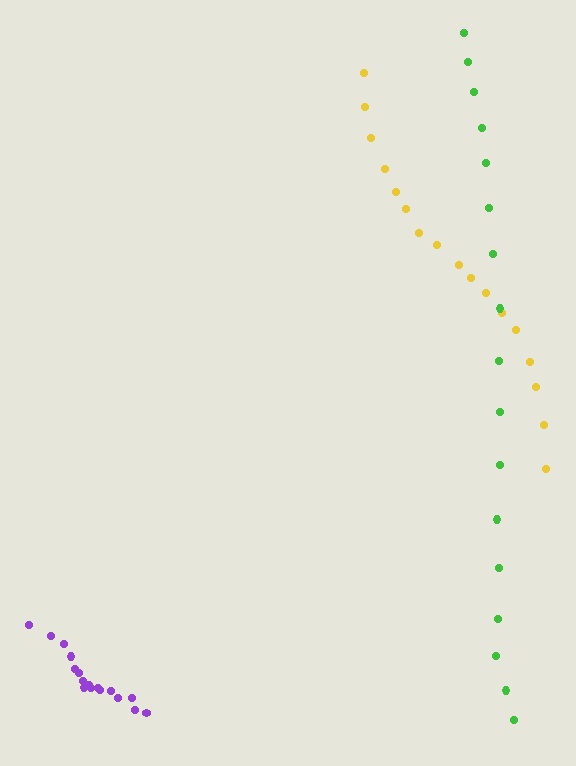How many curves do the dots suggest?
There are 3 distinct paths.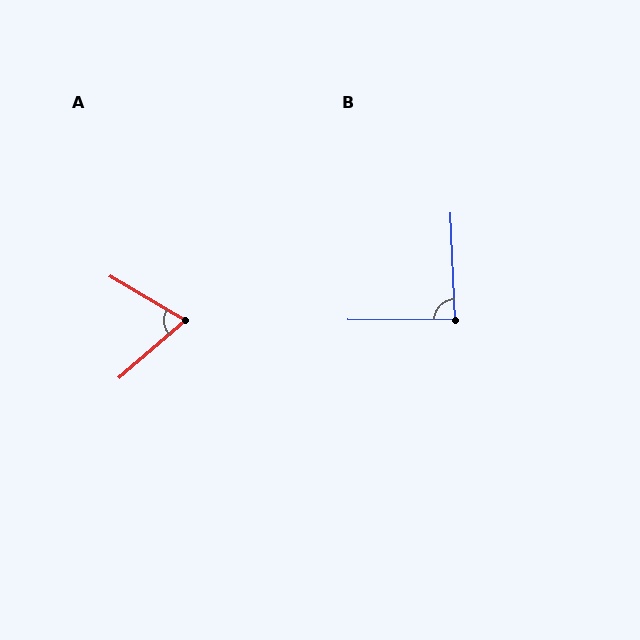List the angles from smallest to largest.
A (72°), B (87°).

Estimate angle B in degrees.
Approximately 87 degrees.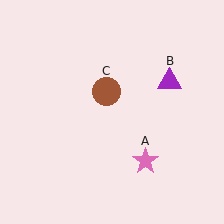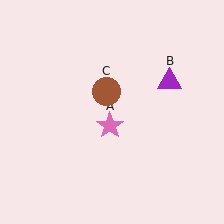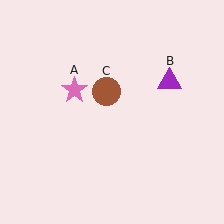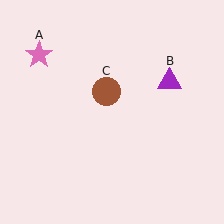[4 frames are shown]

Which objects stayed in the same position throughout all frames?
Purple triangle (object B) and brown circle (object C) remained stationary.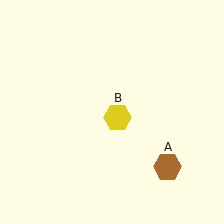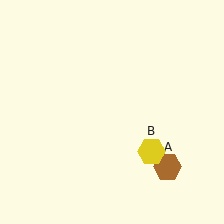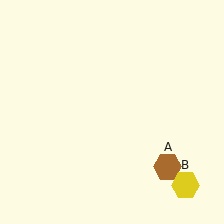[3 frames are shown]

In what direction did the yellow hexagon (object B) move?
The yellow hexagon (object B) moved down and to the right.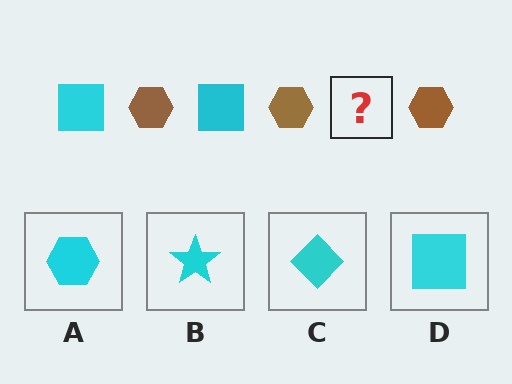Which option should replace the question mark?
Option D.